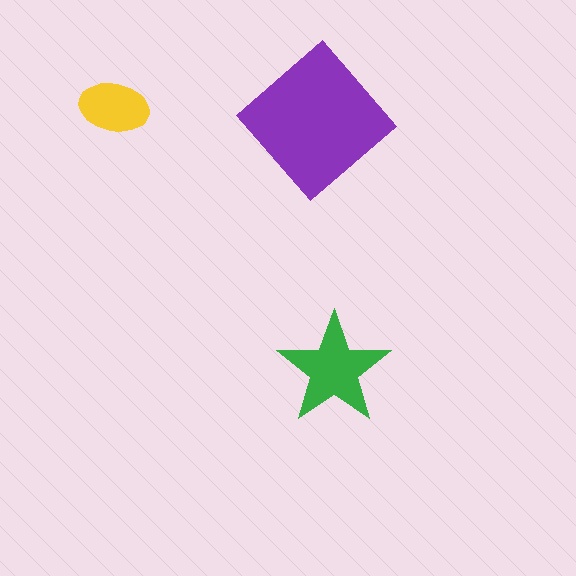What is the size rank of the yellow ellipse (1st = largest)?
3rd.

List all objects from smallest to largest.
The yellow ellipse, the green star, the purple diamond.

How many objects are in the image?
There are 3 objects in the image.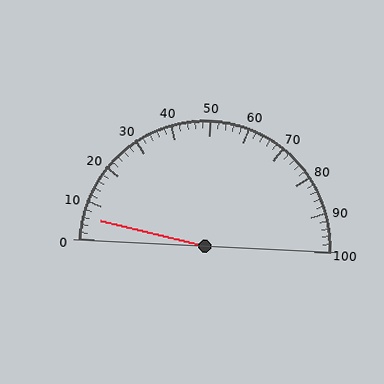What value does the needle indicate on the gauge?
The needle indicates approximately 6.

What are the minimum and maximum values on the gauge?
The gauge ranges from 0 to 100.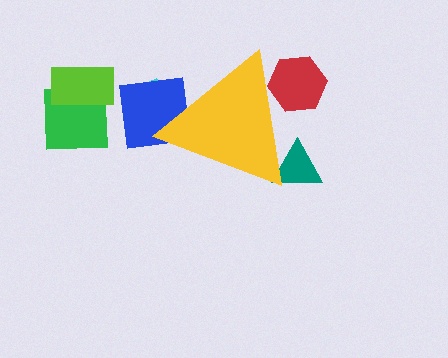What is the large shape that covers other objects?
A yellow triangle.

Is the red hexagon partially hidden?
Yes, the red hexagon is partially hidden behind the yellow triangle.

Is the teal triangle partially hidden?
Yes, the teal triangle is partially hidden behind the yellow triangle.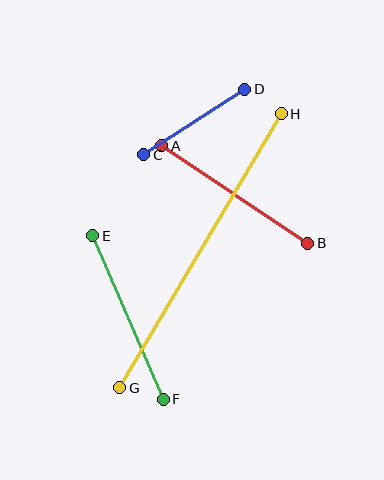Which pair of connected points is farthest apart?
Points G and H are farthest apart.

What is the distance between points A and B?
The distance is approximately 176 pixels.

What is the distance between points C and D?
The distance is approximately 120 pixels.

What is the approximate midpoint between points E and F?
The midpoint is at approximately (128, 317) pixels.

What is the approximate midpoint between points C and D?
The midpoint is at approximately (194, 122) pixels.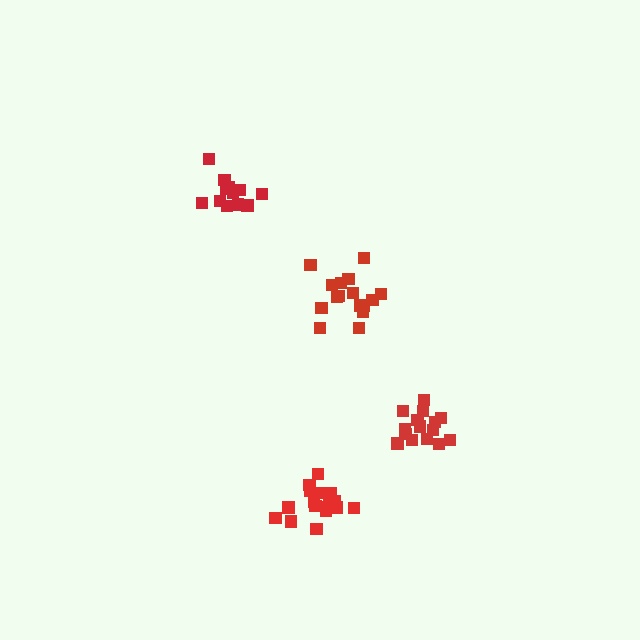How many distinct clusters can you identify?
There are 4 distinct clusters.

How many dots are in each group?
Group 1: 16 dots, Group 2: 13 dots, Group 3: 17 dots, Group 4: 15 dots (61 total).